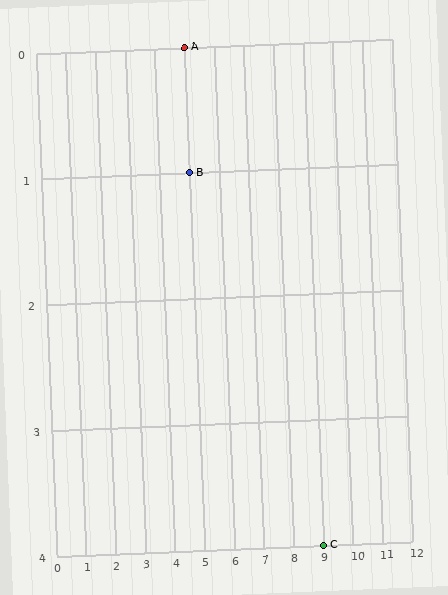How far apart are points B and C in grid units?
Points B and C are 4 columns and 3 rows apart (about 5.0 grid units diagonally).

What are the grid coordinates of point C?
Point C is at grid coordinates (9, 4).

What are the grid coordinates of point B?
Point B is at grid coordinates (5, 1).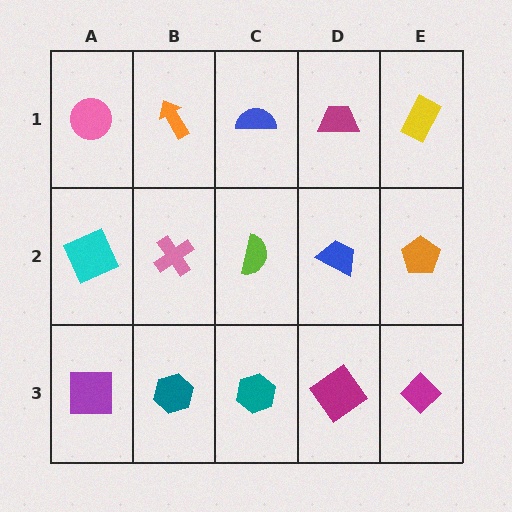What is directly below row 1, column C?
A lime semicircle.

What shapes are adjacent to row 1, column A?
A cyan square (row 2, column A), an orange arrow (row 1, column B).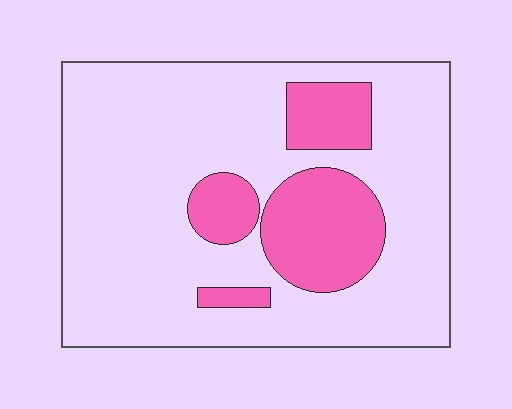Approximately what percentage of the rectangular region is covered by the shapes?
Approximately 20%.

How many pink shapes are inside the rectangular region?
4.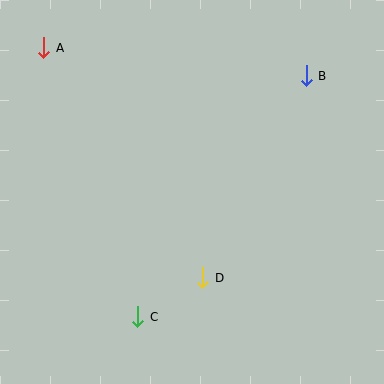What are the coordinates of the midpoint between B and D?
The midpoint between B and D is at (254, 177).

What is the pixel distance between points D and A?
The distance between D and A is 279 pixels.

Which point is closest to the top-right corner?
Point B is closest to the top-right corner.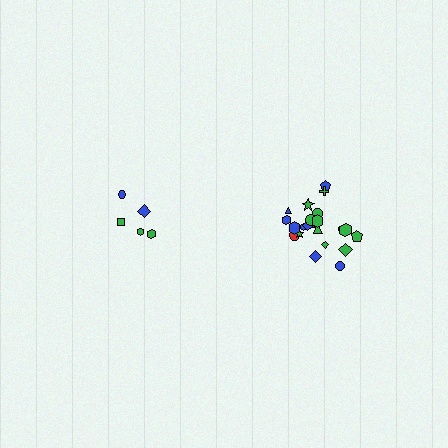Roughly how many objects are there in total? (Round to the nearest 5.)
Roughly 25 objects in total.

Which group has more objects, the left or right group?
The right group.